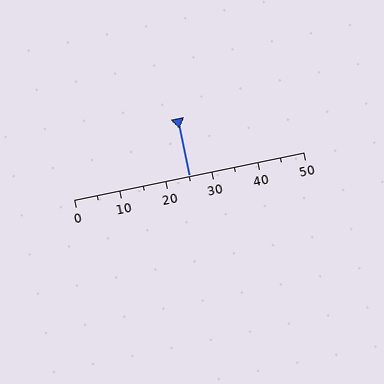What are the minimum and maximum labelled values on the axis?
The axis runs from 0 to 50.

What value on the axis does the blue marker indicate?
The marker indicates approximately 25.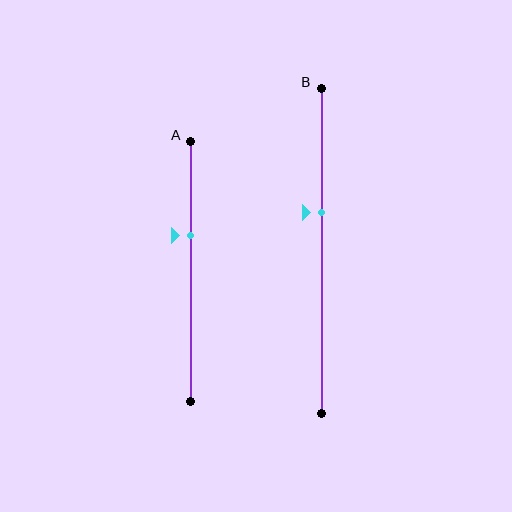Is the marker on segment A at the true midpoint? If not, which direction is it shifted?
No, the marker on segment A is shifted upward by about 14% of the segment length.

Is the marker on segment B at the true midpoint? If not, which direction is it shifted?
No, the marker on segment B is shifted upward by about 12% of the segment length.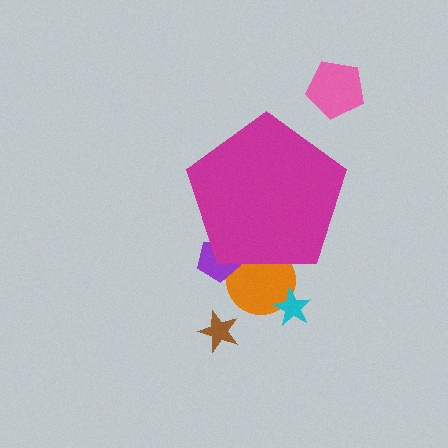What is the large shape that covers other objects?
A magenta pentagon.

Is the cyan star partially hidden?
No, the cyan star is fully visible.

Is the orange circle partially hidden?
Yes, the orange circle is partially hidden behind the magenta pentagon.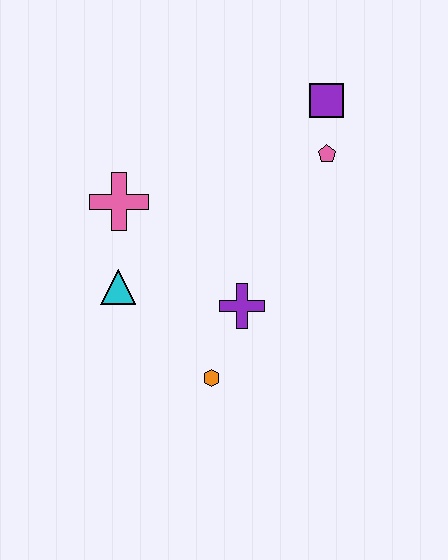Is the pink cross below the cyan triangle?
No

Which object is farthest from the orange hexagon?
The purple square is farthest from the orange hexagon.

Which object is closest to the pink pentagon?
The purple square is closest to the pink pentagon.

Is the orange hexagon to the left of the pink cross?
No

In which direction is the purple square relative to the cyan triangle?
The purple square is to the right of the cyan triangle.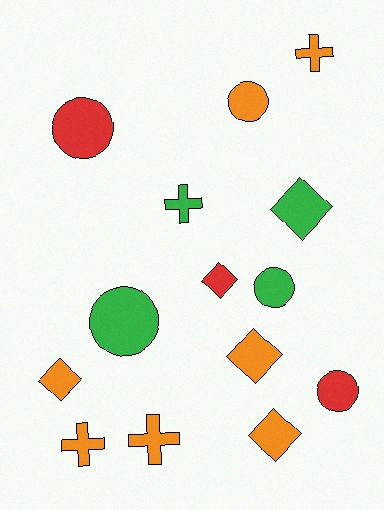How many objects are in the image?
There are 14 objects.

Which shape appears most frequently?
Diamond, with 5 objects.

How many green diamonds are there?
There is 1 green diamond.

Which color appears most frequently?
Orange, with 7 objects.